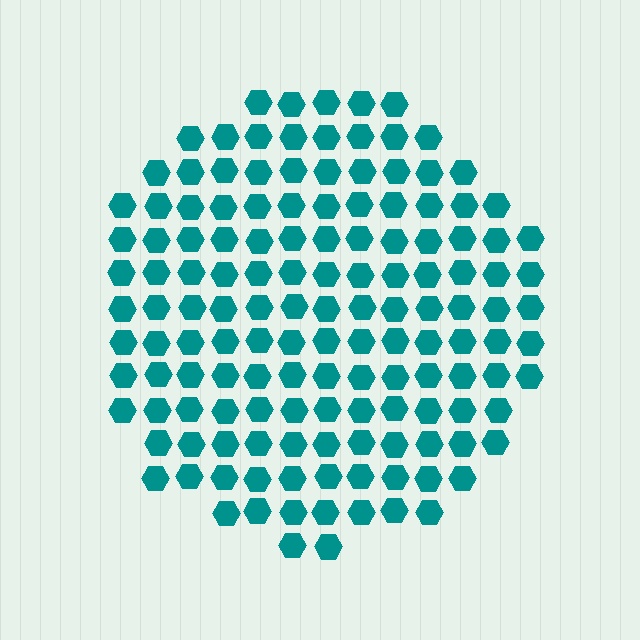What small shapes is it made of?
It is made of small hexagons.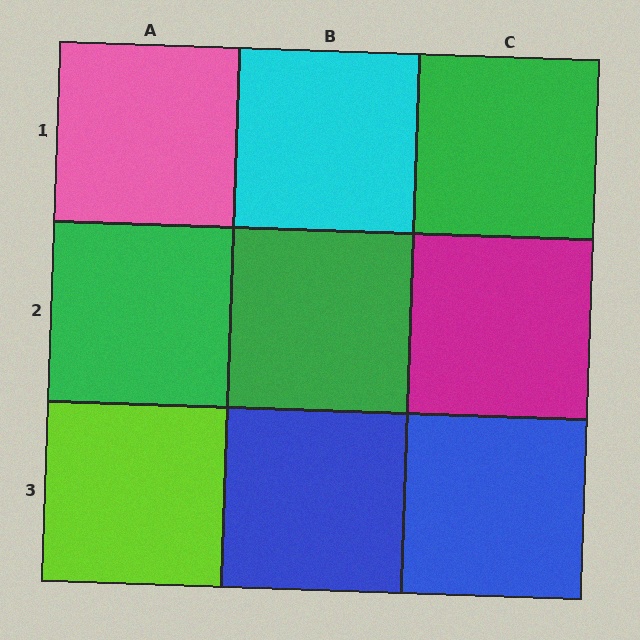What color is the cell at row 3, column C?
Blue.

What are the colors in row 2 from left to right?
Green, green, magenta.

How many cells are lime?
1 cell is lime.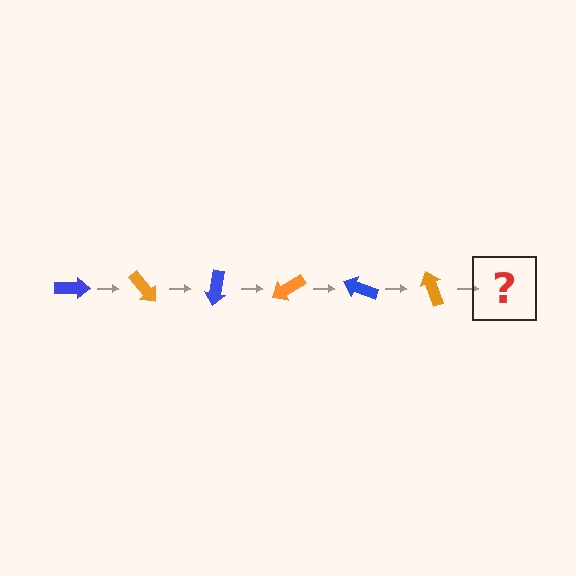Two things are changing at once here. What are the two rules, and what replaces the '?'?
The two rules are that it rotates 50 degrees each step and the color cycles through blue and orange. The '?' should be a blue arrow, rotated 300 degrees from the start.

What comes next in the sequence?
The next element should be a blue arrow, rotated 300 degrees from the start.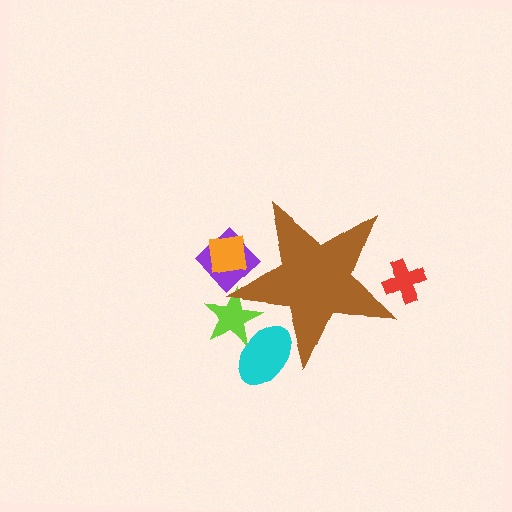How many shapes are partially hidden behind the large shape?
5 shapes are partially hidden.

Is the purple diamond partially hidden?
Yes, the purple diamond is partially hidden behind the brown star.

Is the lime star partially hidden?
Yes, the lime star is partially hidden behind the brown star.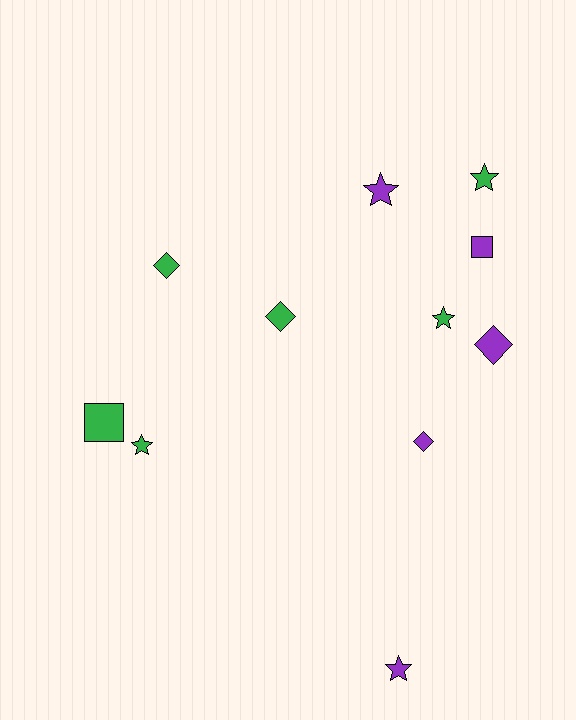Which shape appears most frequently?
Star, with 5 objects.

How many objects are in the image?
There are 11 objects.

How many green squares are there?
There is 1 green square.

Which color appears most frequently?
Green, with 6 objects.